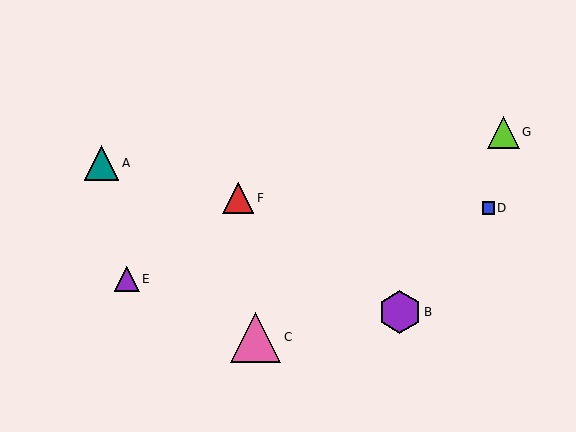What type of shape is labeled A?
Shape A is a teal triangle.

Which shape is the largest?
The pink triangle (labeled C) is the largest.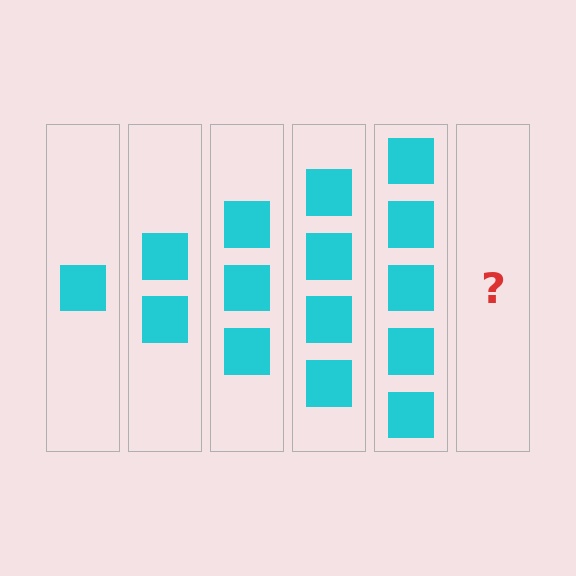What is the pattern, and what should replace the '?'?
The pattern is that each step adds one more square. The '?' should be 6 squares.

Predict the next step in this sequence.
The next step is 6 squares.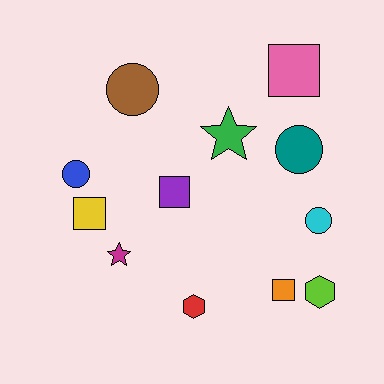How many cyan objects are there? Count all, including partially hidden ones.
There is 1 cyan object.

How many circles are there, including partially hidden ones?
There are 4 circles.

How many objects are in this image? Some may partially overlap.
There are 12 objects.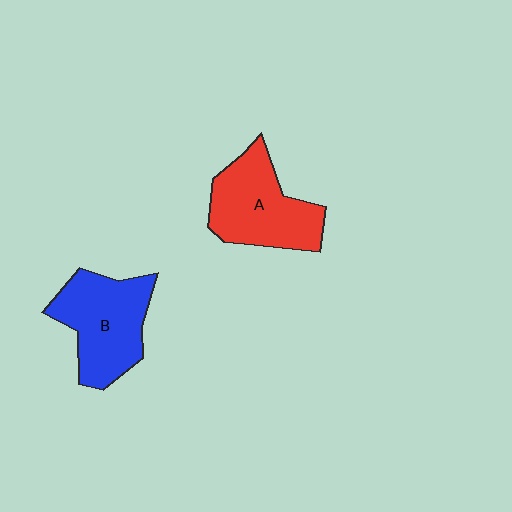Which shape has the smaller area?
Shape A (red).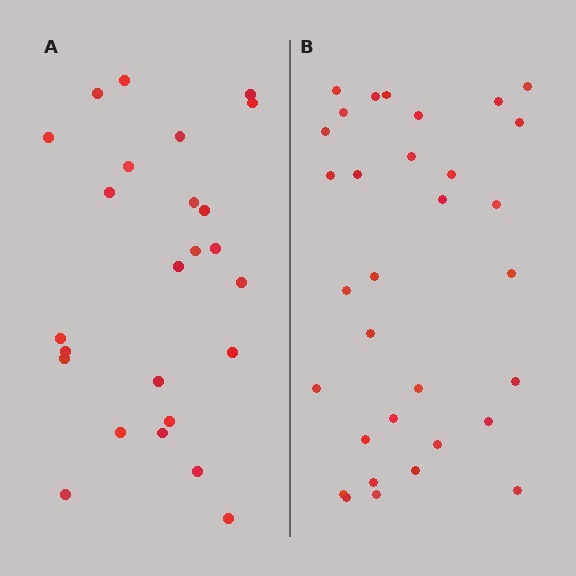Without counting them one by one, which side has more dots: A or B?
Region B (the right region) has more dots.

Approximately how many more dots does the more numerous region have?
Region B has roughly 8 or so more dots than region A.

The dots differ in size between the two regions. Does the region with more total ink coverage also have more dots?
No. Region A has more total ink coverage because its dots are larger, but region B actually contains more individual dots. Total area can be misleading — the number of items is what matters here.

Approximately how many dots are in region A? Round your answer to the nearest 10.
About 20 dots. (The exact count is 25, which rounds to 20.)